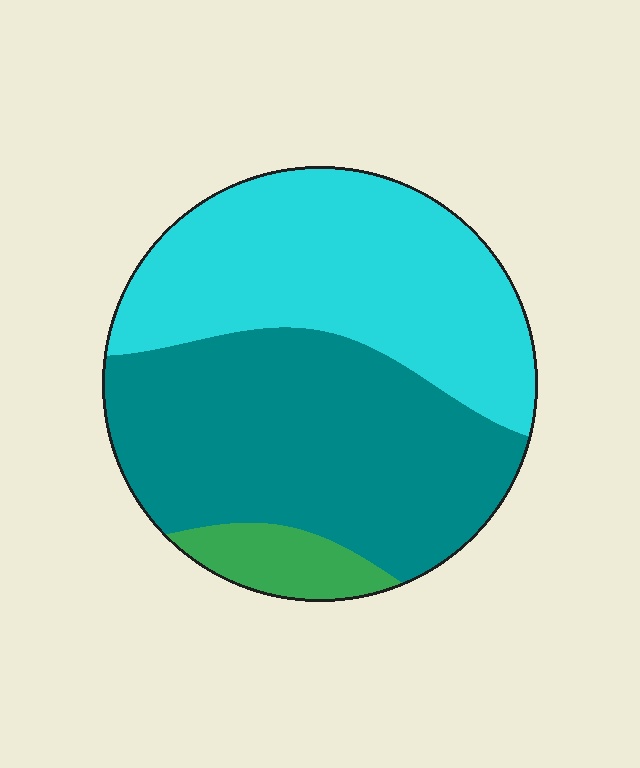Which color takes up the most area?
Teal, at roughly 50%.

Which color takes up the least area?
Green, at roughly 10%.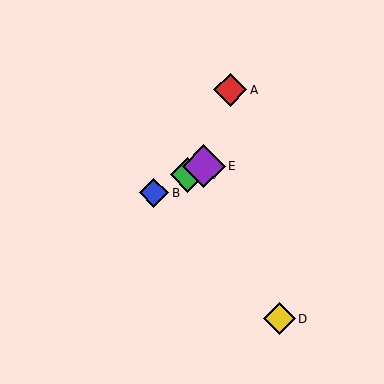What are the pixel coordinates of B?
Object B is at (154, 193).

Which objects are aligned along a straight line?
Objects B, C, E are aligned along a straight line.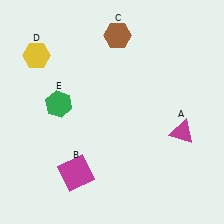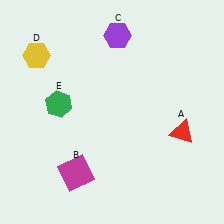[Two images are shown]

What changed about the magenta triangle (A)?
In Image 1, A is magenta. In Image 2, it changed to red.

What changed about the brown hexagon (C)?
In Image 1, C is brown. In Image 2, it changed to purple.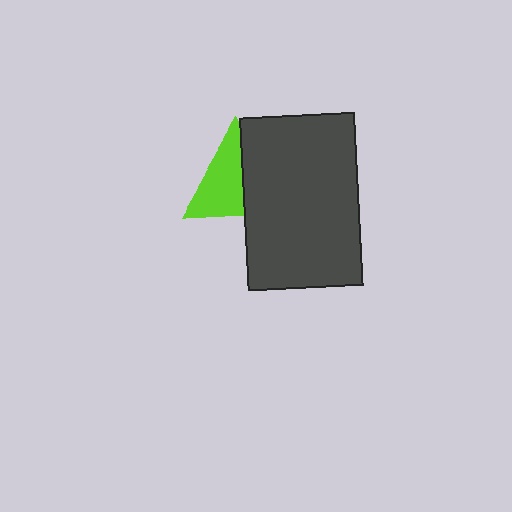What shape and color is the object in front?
The object in front is a dark gray rectangle.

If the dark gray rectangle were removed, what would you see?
You would see the complete lime triangle.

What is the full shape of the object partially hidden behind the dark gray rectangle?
The partially hidden object is a lime triangle.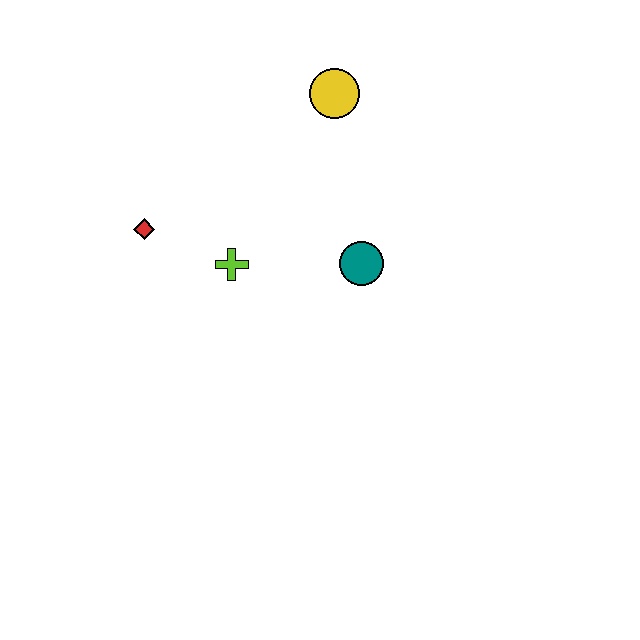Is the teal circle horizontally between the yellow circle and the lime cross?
No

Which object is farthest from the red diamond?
The yellow circle is farthest from the red diamond.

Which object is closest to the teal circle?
The lime cross is closest to the teal circle.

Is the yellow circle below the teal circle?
No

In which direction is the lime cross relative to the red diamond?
The lime cross is to the right of the red diamond.